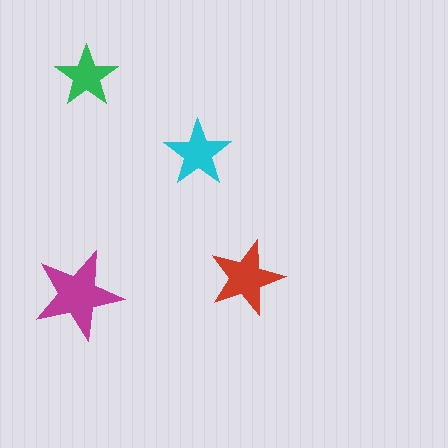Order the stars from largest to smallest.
the magenta one, the red one, the cyan one, the green one.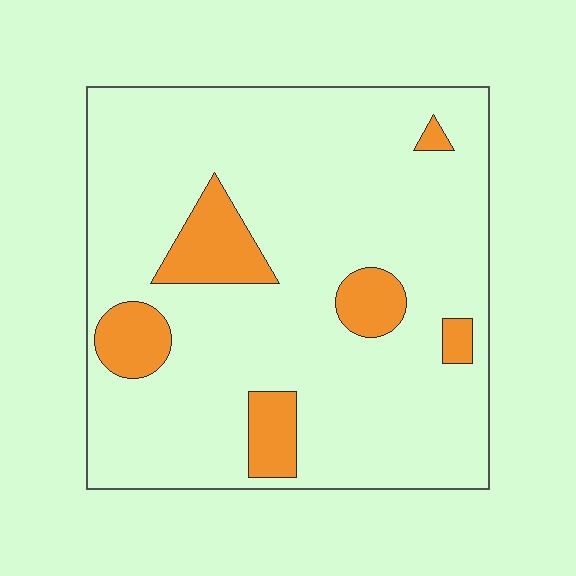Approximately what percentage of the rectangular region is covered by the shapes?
Approximately 15%.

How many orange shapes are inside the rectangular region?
6.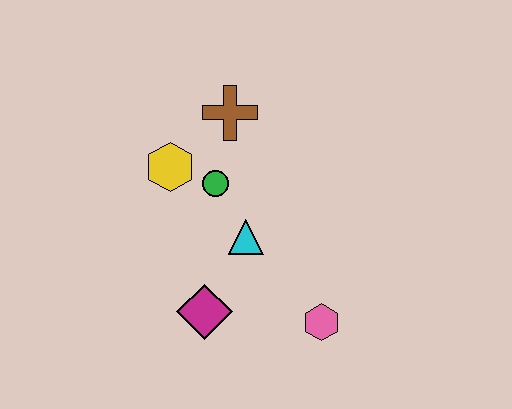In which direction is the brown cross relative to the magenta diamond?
The brown cross is above the magenta diamond.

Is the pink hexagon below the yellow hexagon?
Yes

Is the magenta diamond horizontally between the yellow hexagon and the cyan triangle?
Yes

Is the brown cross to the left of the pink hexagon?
Yes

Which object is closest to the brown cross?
The green circle is closest to the brown cross.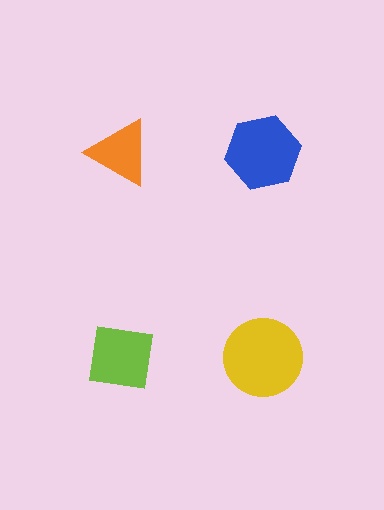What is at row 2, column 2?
A yellow circle.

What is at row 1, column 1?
An orange triangle.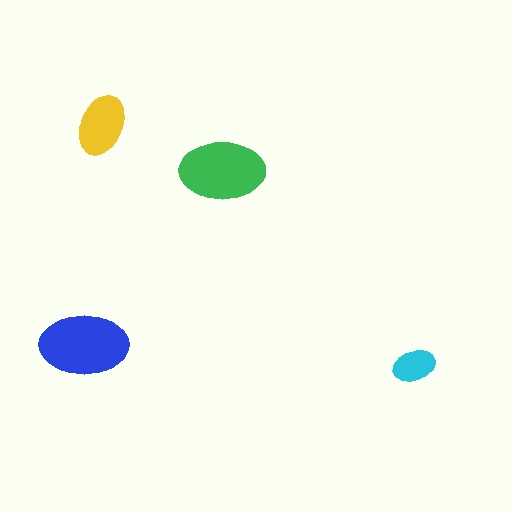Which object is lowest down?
The cyan ellipse is bottommost.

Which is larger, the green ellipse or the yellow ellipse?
The green one.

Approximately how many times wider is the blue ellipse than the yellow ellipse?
About 1.5 times wider.